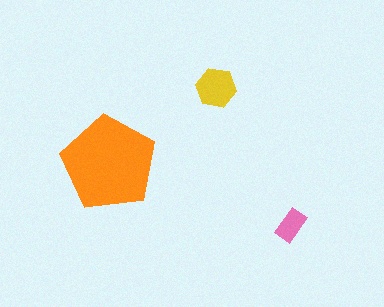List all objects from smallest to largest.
The pink rectangle, the yellow hexagon, the orange pentagon.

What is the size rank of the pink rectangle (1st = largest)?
3rd.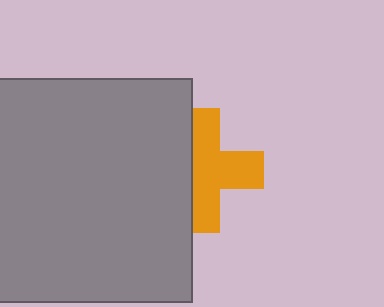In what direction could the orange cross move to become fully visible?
The orange cross could move right. That would shift it out from behind the gray rectangle entirely.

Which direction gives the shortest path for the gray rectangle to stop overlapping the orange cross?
Moving left gives the shortest separation.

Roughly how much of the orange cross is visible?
About half of it is visible (roughly 61%).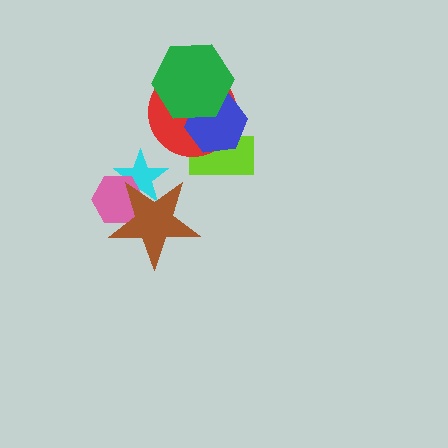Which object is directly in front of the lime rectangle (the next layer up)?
The red circle is directly in front of the lime rectangle.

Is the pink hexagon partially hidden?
Yes, it is partially covered by another shape.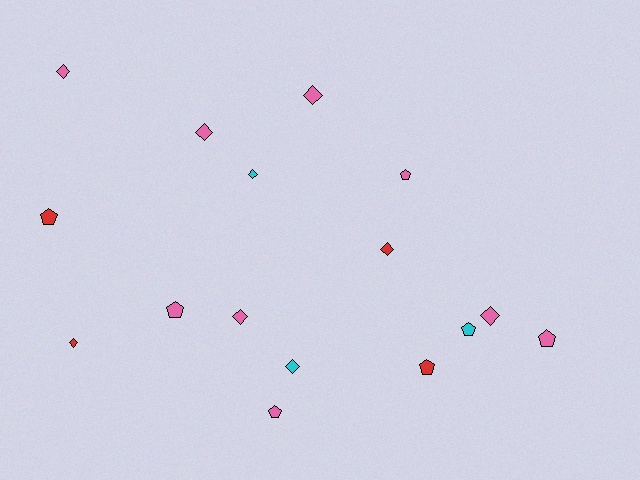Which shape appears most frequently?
Diamond, with 9 objects.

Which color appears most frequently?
Pink, with 9 objects.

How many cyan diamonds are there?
There are 2 cyan diamonds.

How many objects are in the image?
There are 16 objects.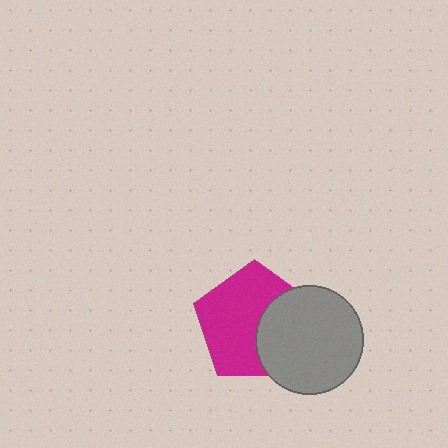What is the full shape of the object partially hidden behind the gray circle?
The partially hidden object is a magenta pentagon.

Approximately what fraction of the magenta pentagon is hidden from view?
Roughly 37% of the magenta pentagon is hidden behind the gray circle.